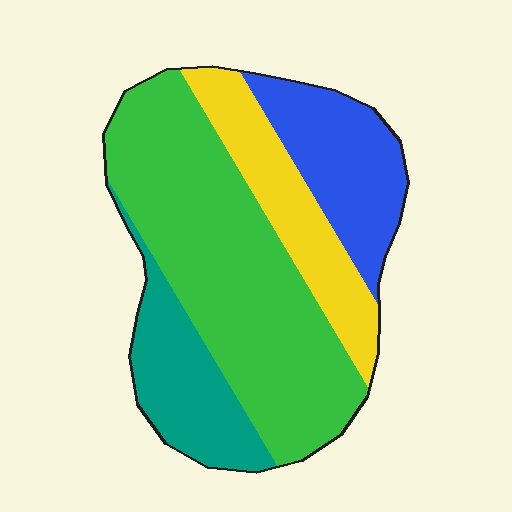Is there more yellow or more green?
Green.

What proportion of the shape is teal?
Teal takes up about one sixth (1/6) of the shape.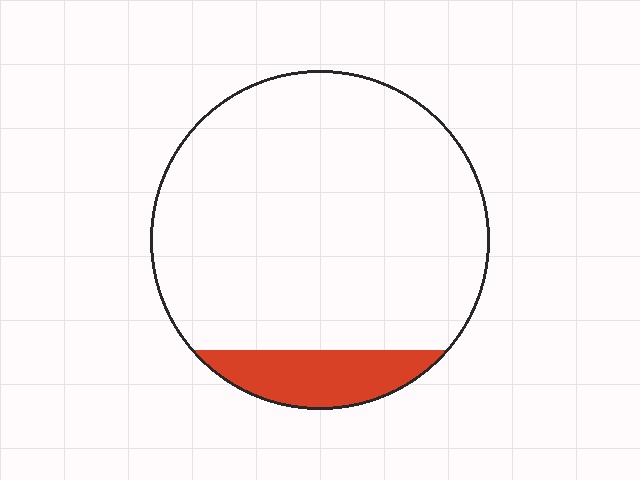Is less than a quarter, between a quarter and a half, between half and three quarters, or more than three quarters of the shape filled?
Less than a quarter.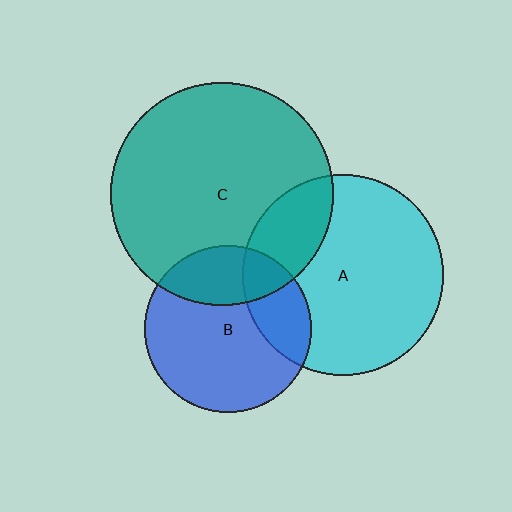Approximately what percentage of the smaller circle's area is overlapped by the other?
Approximately 25%.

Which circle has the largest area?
Circle C (teal).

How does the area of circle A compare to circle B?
Approximately 1.5 times.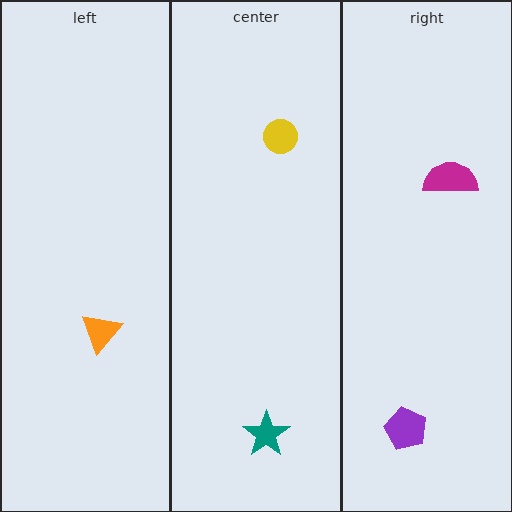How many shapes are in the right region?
2.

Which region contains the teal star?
The center region.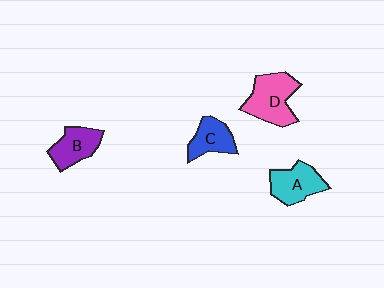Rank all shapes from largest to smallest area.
From largest to smallest: D (pink), A (cyan), B (purple), C (blue).